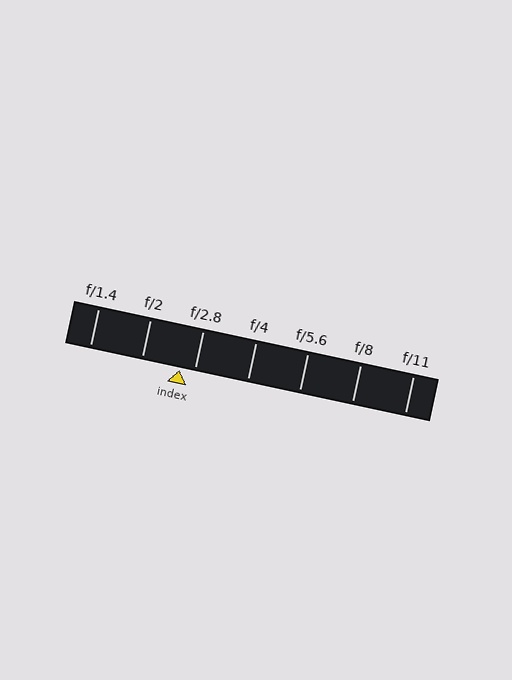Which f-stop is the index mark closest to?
The index mark is closest to f/2.8.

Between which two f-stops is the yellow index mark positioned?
The index mark is between f/2 and f/2.8.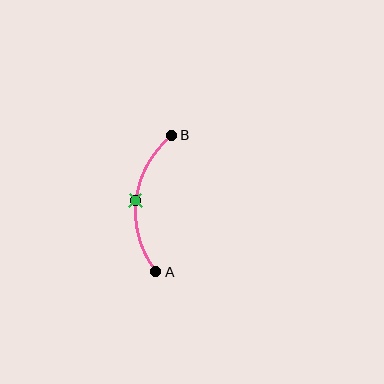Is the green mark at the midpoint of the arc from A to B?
Yes. The green mark lies on the arc at equal arc-length from both A and B — it is the arc midpoint.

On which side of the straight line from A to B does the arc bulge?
The arc bulges to the left of the straight line connecting A and B.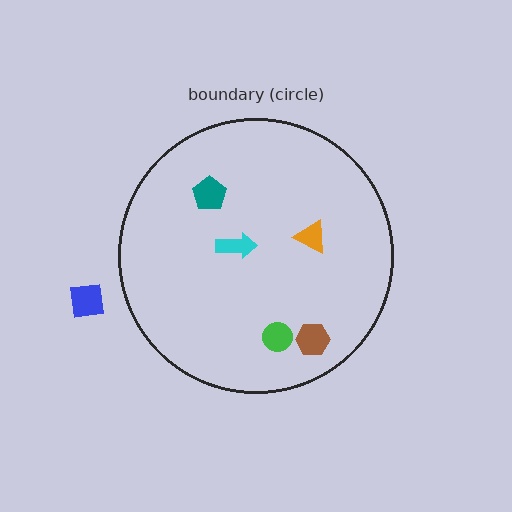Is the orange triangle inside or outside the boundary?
Inside.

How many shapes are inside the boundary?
5 inside, 1 outside.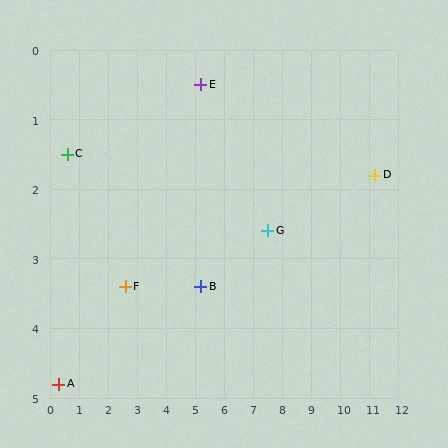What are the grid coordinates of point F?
Point F is at approximately (2.6, 3.4).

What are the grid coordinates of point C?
Point C is at approximately (0.6, 1.5).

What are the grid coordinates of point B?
Point B is at approximately (5.2, 3.4).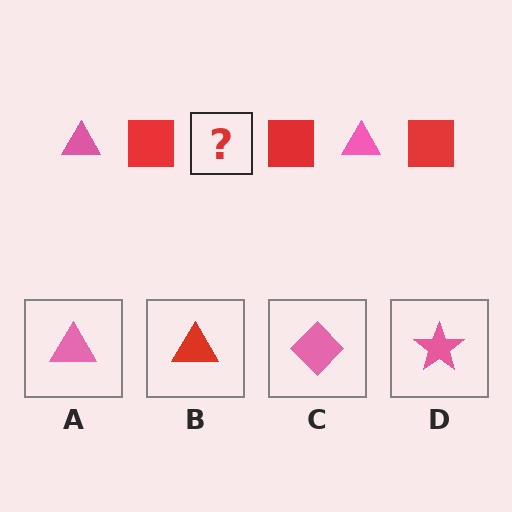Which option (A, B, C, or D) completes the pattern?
A.